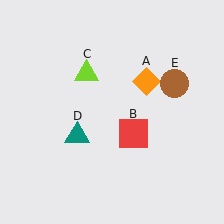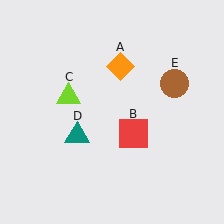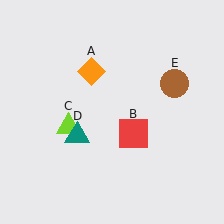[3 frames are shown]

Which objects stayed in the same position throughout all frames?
Red square (object B) and teal triangle (object D) and brown circle (object E) remained stationary.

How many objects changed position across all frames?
2 objects changed position: orange diamond (object A), lime triangle (object C).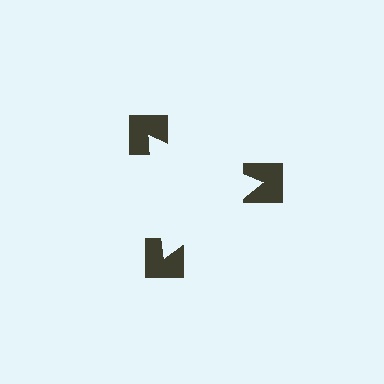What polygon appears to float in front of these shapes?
An illusory triangle — its edges are inferred from the aligned wedge cuts in the notched squares, not physically drawn.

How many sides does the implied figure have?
3 sides.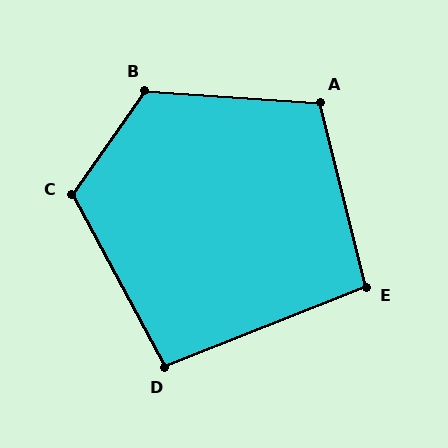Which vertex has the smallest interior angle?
D, at approximately 96 degrees.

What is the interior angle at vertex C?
Approximately 117 degrees (obtuse).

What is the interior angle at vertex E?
Approximately 98 degrees (obtuse).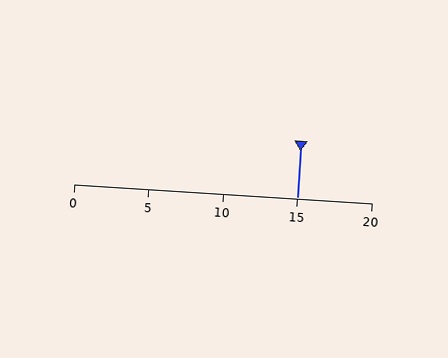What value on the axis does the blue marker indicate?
The marker indicates approximately 15.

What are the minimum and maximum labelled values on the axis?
The axis runs from 0 to 20.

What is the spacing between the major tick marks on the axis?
The major ticks are spaced 5 apart.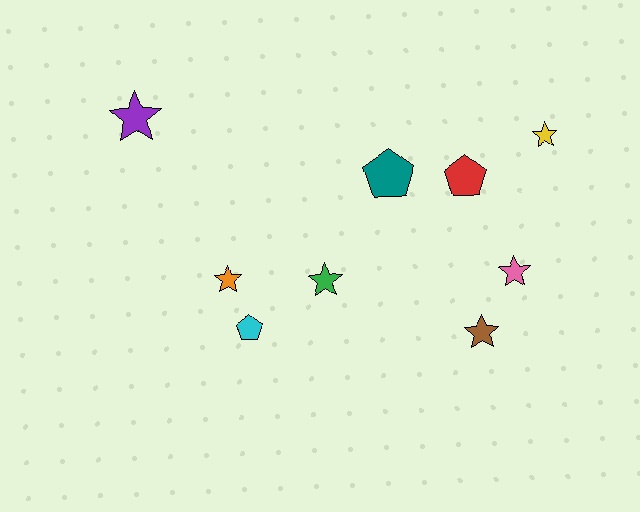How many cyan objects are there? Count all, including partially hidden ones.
There is 1 cyan object.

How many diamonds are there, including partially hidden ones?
There are no diamonds.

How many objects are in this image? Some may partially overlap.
There are 9 objects.